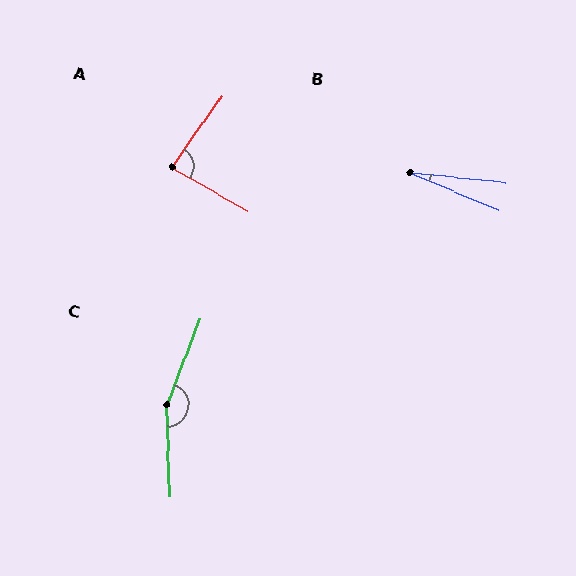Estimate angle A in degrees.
Approximately 85 degrees.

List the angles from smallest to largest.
B (17°), A (85°), C (157°).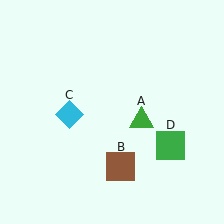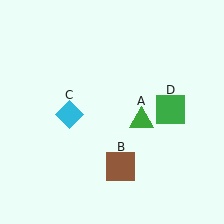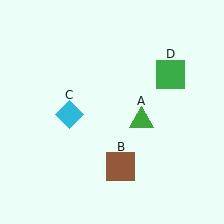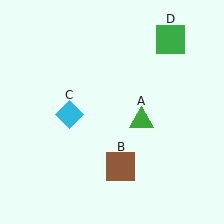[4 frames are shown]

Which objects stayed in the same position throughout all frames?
Green triangle (object A) and brown square (object B) and cyan diamond (object C) remained stationary.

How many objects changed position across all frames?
1 object changed position: green square (object D).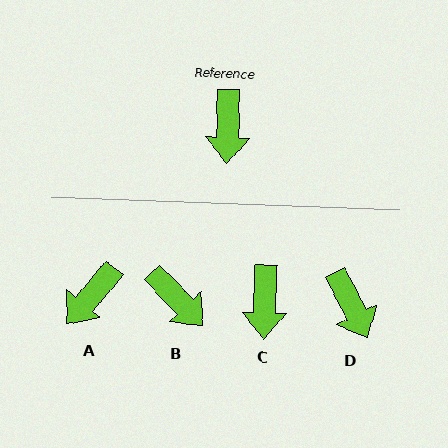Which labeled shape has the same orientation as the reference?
C.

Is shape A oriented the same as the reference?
No, it is off by about 39 degrees.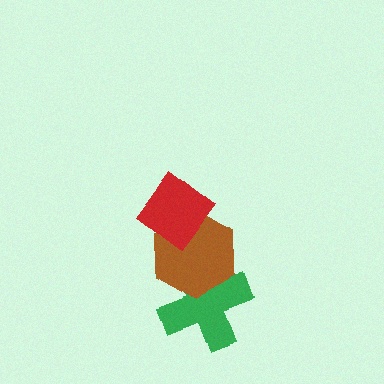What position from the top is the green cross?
The green cross is 3rd from the top.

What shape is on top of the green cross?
The brown hexagon is on top of the green cross.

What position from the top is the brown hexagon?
The brown hexagon is 2nd from the top.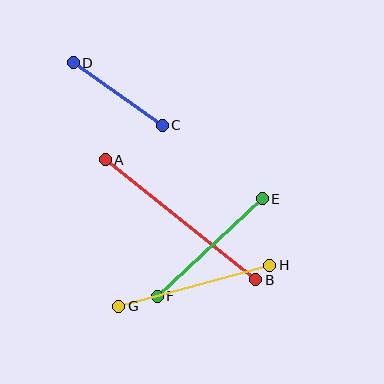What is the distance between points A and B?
The distance is approximately 193 pixels.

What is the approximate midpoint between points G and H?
The midpoint is at approximately (194, 286) pixels.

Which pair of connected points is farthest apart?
Points A and B are farthest apart.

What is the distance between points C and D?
The distance is approximately 109 pixels.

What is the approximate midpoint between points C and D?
The midpoint is at approximately (118, 94) pixels.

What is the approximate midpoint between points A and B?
The midpoint is at approximately (180, 220) pixels.